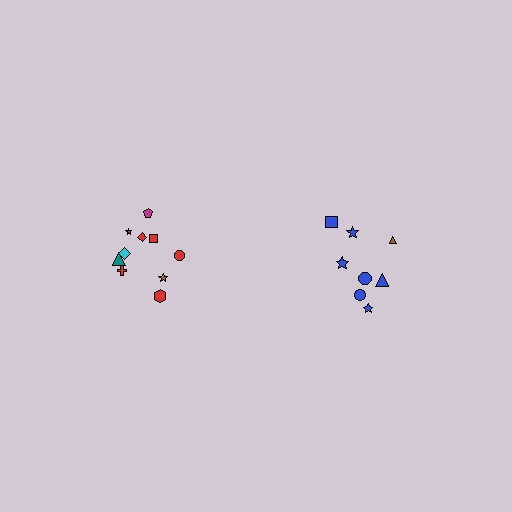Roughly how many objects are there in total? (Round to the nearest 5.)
Roughly 20 objects in total.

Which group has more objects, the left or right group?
The left group.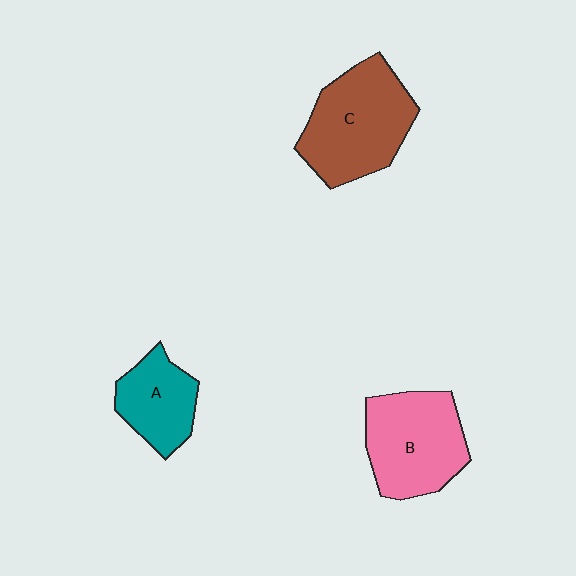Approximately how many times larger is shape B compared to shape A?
Approximately 1.5 times.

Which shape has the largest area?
Shape C (brown).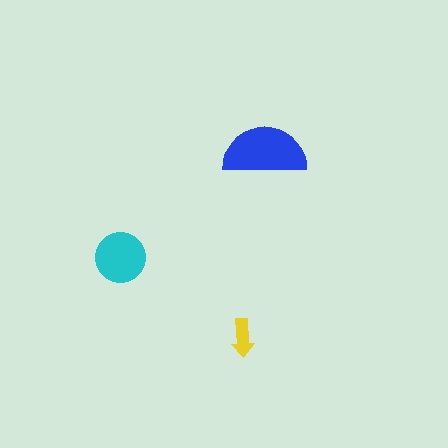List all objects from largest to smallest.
The blue semicircle, the cyan circle, the yellow arrow.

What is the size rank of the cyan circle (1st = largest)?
2nd.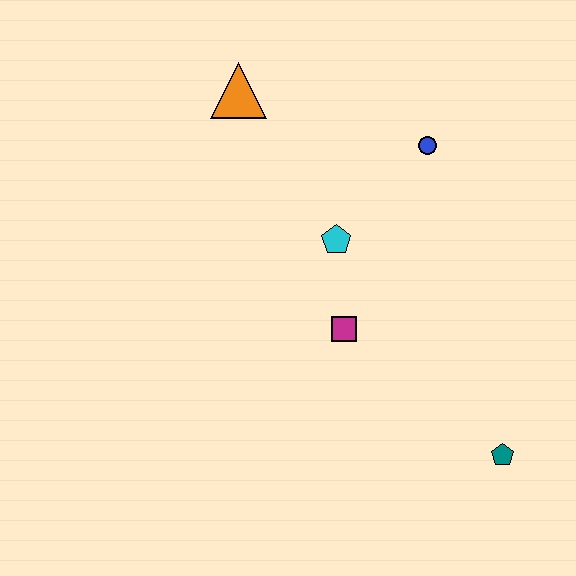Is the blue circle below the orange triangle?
Yes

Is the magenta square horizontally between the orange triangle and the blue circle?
Yes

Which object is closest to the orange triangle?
The cyan pentagon is closest to the orange triangle.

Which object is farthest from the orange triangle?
The teal pentagon is farthest from the orange triangle.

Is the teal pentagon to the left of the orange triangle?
No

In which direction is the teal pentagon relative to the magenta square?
The teal pentagon is to the right of the magenta square.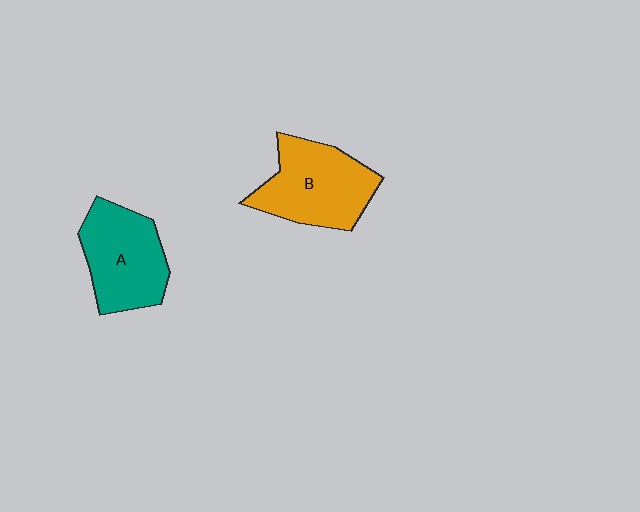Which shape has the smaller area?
Shape A (teal).